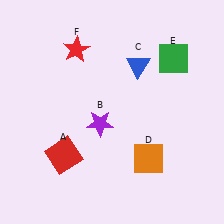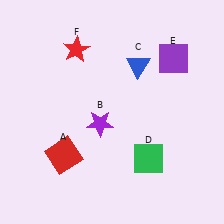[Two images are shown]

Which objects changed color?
D changed from orange to green. E changed from green to purple.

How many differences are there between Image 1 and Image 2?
There are 2 differences between the two images.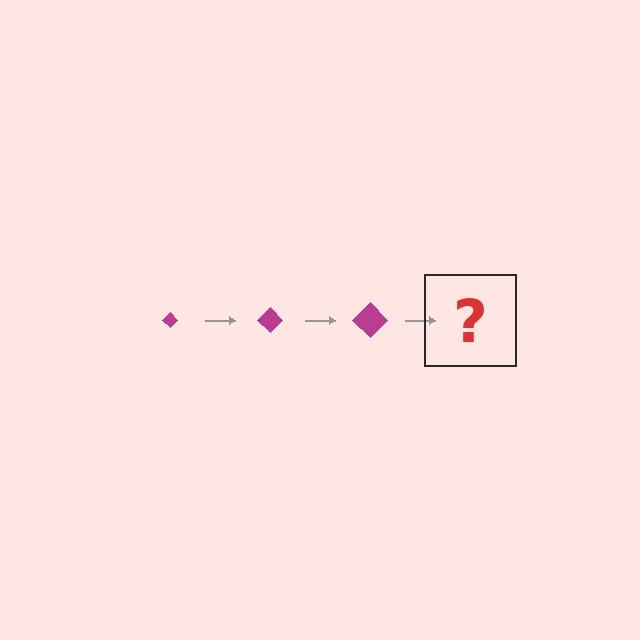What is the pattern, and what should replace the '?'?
The pattern is that the diamond gets progressively larger each step. The '?' should be a magenta diamond, larger than the previous one.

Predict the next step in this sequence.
The next step is a magenta diamond, larger than the previous one.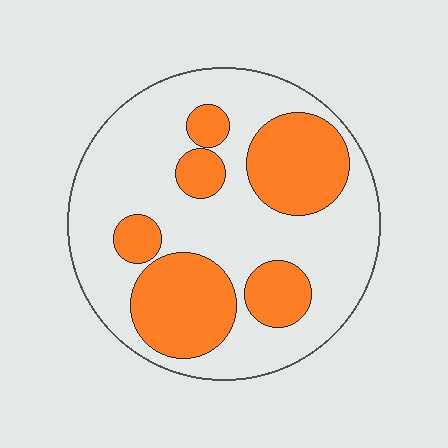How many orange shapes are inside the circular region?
6.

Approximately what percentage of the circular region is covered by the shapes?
Approximately 35%.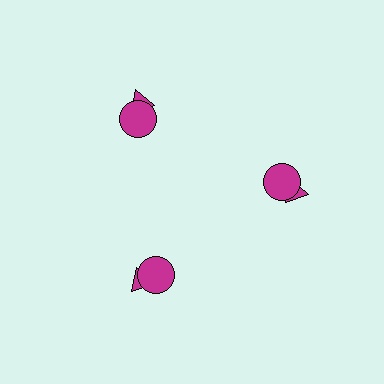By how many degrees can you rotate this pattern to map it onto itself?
The pattern maps onto itself every 120 degrees of rotation.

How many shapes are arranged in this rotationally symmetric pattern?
There are 6 shapes, arranged in 3 groups of 2.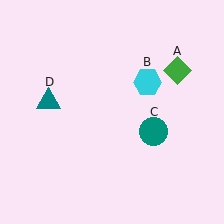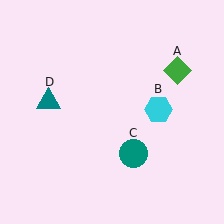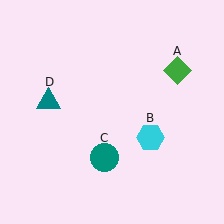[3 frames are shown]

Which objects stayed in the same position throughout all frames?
Green diamond (object A) and teal triangle (object D) remained stationary.